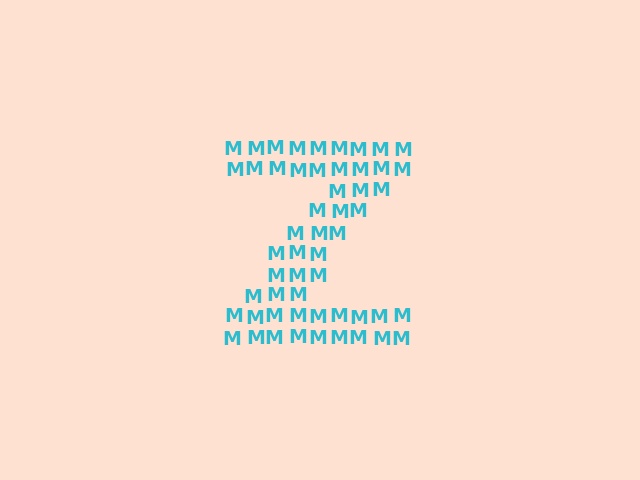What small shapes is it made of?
It is made of small letter M's.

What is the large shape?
The large shape is the letter Z.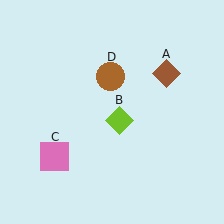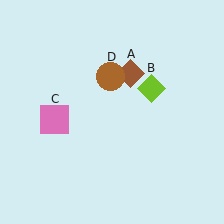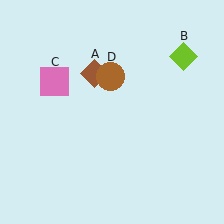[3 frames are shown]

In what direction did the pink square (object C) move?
The pink square (object C) moved up.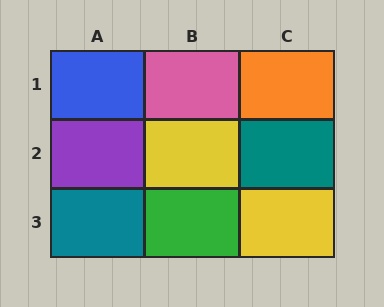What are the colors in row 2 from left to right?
Purple, yellow, teal.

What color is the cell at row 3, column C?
Yellow.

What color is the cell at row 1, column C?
Orange.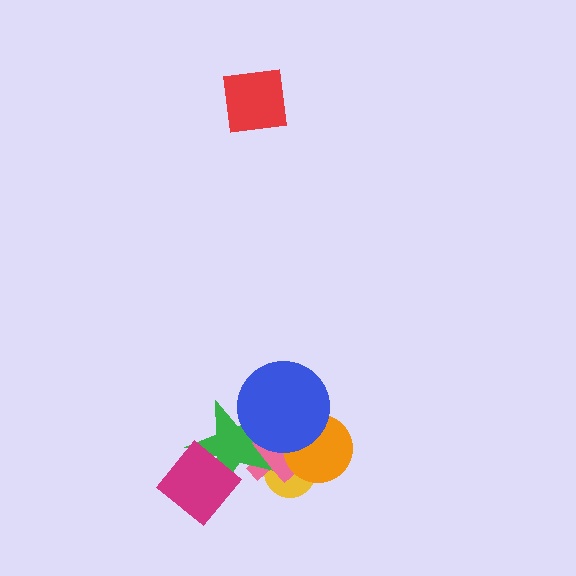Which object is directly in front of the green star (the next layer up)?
The magenta diamond is directly in front of the green star.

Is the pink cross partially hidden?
Yes, it is partially covered by another shape.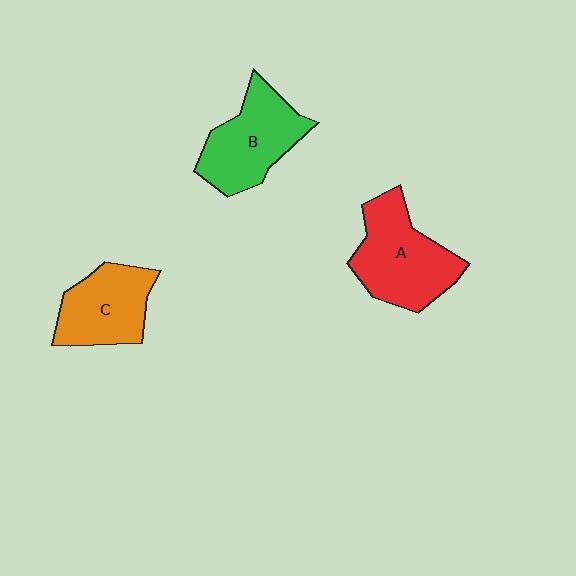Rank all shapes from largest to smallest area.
From largest to smallest: A (red), B (green), C (orange).